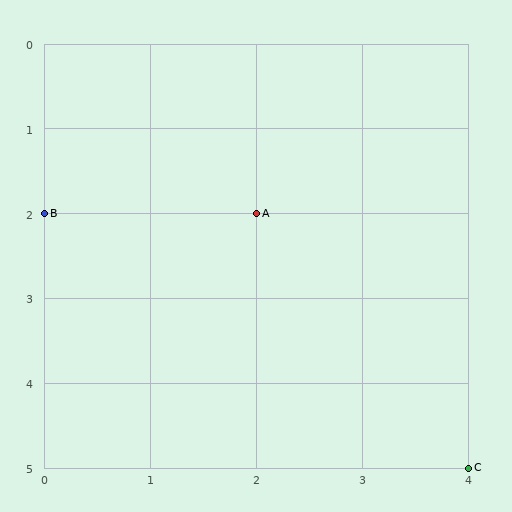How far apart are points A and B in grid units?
Points A and B are 2 columns apart.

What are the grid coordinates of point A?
Point A is at grid coordinates (2, 2).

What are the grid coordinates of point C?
Point C is at grid coordinates (4, 5).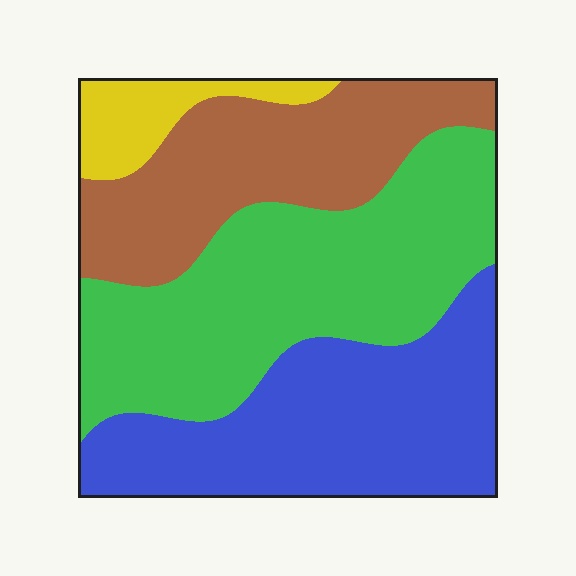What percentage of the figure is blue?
Blue covers around 30% of the figure.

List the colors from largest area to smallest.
From largest to smallest: green, blue, brown, yellow.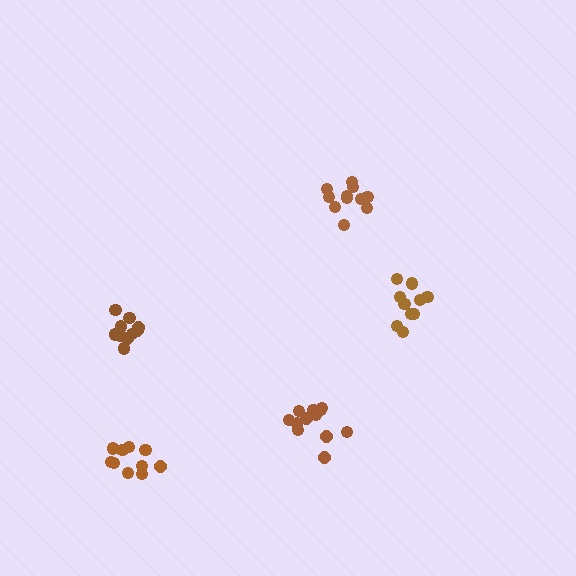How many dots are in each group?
Group 1: 12 dots, Group 2: 11 dots, Group 3: 10 dots, Group 4: 10 dots, Group 5: 10 dots (53 total).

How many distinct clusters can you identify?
There are 5 distinct clusters.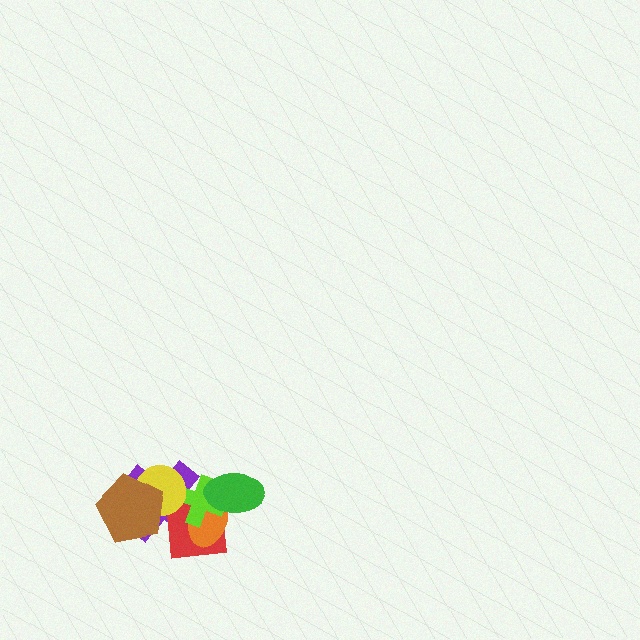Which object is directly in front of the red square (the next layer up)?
The orange ellipse is directly in front of the red square.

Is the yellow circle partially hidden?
Yes, it is partially covered by another shape.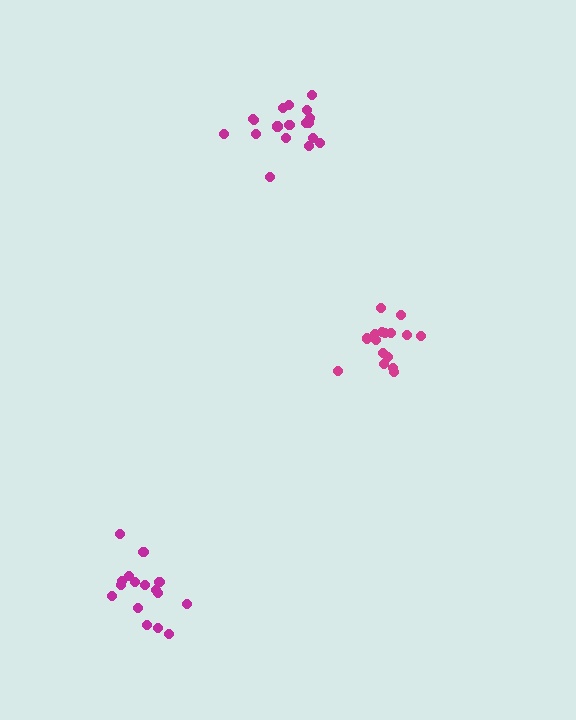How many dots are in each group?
Group 1: 18 dots, Group 2: 16 dots, Group 3: 16 dots (50 total).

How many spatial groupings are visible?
There are 3 spatial groupings.